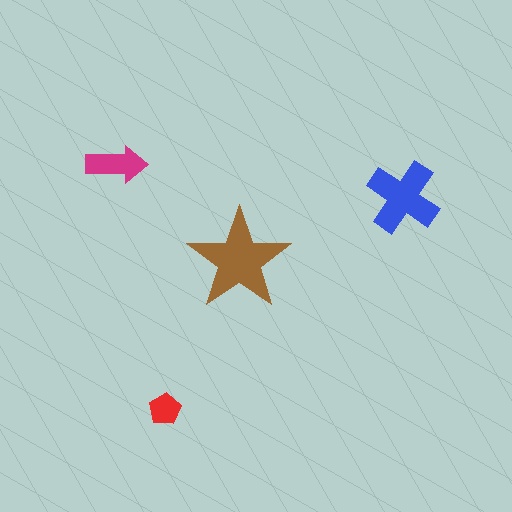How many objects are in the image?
There are 4 objects in the image.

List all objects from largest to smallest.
The brown star, the blue cross, the magenta arrow, the red pentagon.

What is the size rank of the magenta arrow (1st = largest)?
3rd.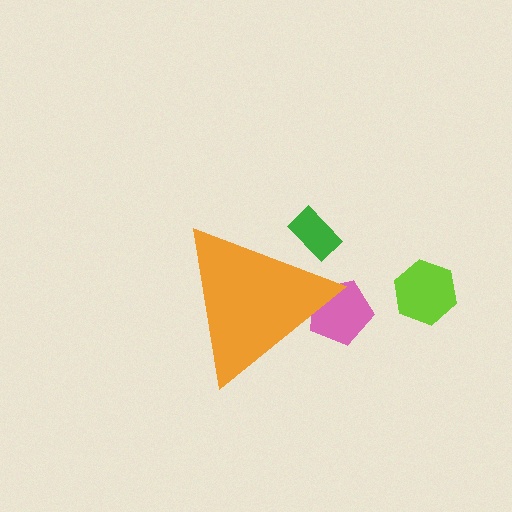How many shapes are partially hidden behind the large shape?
2 shapes are partially hidden.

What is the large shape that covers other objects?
An orange triangle.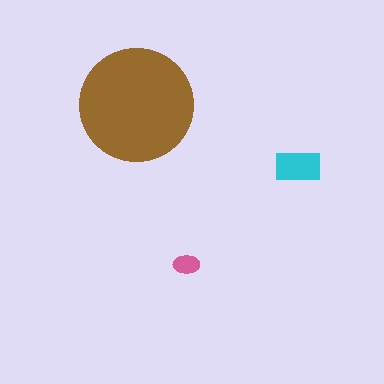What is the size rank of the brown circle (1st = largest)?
1st.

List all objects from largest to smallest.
The brown circle, the cyan rectangle, the pink ellipse.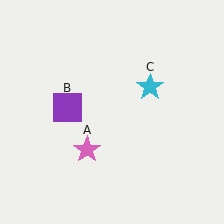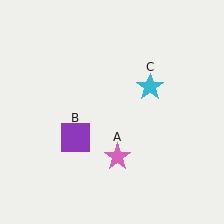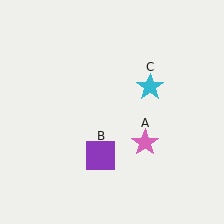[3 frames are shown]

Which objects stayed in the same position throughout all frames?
Cyan star (object C) remained stationary.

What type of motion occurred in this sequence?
The pink star (object A), purple square (object B) rotated counterclockwise around the center of the scene.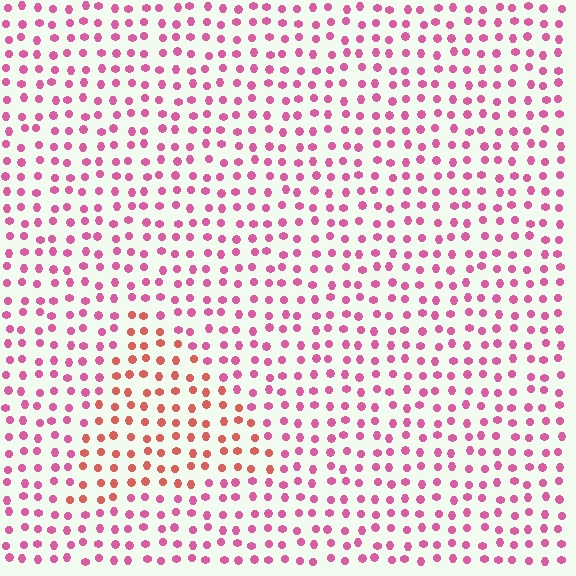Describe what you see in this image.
The image is filled with small pink elements in a uniform arrangement. A triangle-shaped region is visible where the elements are tinted to a slightly different hue, forming a subtle color boundary.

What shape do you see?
I see a triangle.